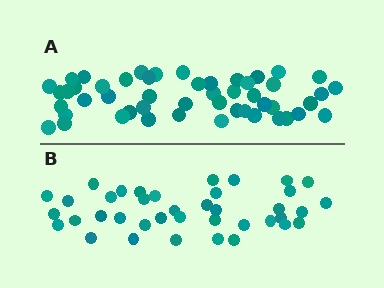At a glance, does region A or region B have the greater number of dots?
Region A (the top region) has more dots.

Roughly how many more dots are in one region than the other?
Region A has roughly 12 or so more dots than region B.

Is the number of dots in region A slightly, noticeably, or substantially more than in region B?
Region A has noticeably more, but not dramatically so. The ratio is roughly 1.3 to 1.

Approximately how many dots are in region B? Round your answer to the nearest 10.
About 40 dots. (The exact count is 39, which rounds to 40.)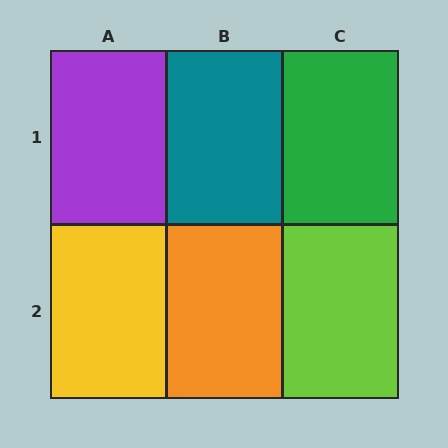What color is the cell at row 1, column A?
Purple.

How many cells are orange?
1 cell is orange.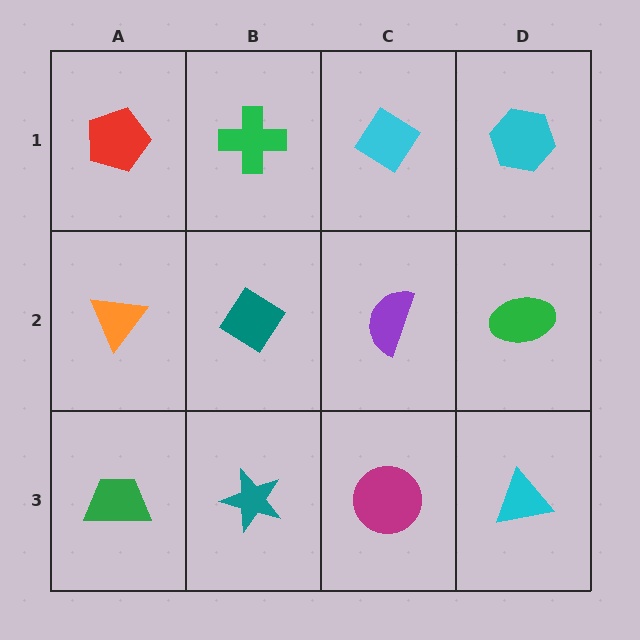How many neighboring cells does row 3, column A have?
2.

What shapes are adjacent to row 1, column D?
A green ellipse (row 2, column D), a cyan diamond (row 1, column C).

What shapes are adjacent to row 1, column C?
A purple semicircle (row 2, column C), a green cross (row 1, column B), a cyan hexagon (row 1, column D).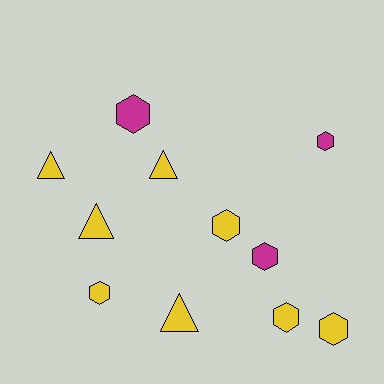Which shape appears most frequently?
Hexagon, with 7 objects.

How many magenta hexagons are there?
There are 3 magenta hexagons.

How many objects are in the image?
There are 11 objects.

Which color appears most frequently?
Yellow, with 8 objects.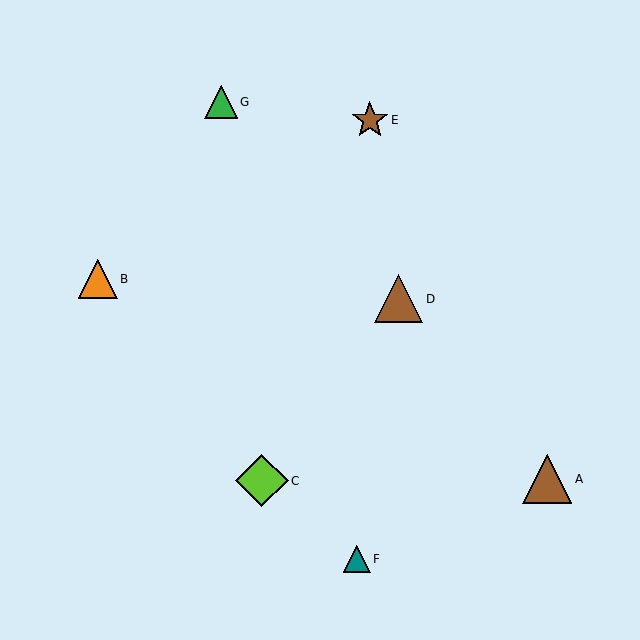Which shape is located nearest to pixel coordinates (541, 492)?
The brown triangle (labeled A) at (547, 479) is nearest to that location.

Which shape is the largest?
The lime diamond (labeled C) is the largest.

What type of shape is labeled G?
Shape G is a green triangle.